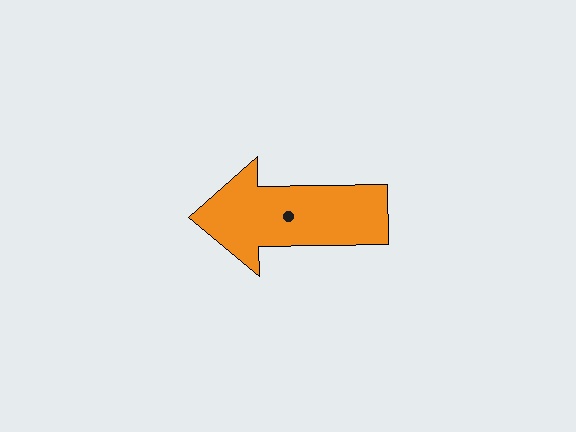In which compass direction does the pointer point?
West.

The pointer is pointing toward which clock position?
Roughly 9 o'clock.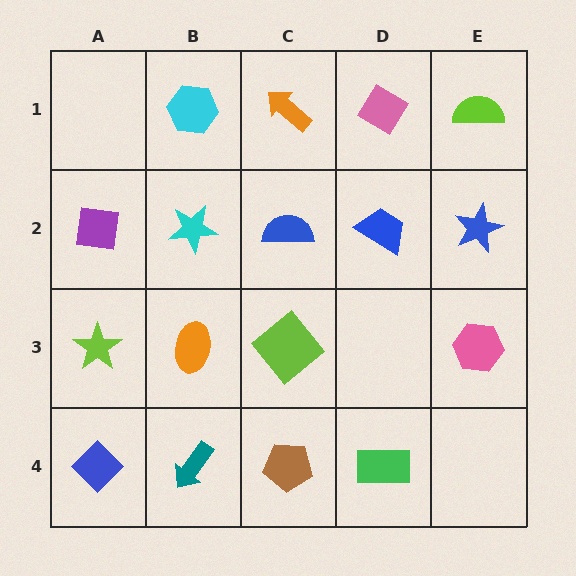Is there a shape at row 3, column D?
No, that cell is empty.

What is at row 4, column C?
A brown pentagon.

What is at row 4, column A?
A blue diamond.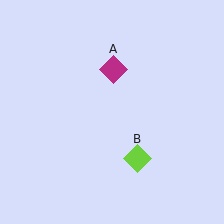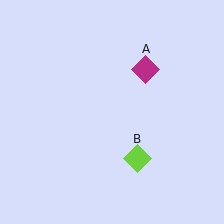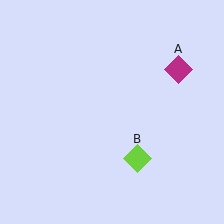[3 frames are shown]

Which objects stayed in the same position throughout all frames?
Lime diamond (object B) remained stationary.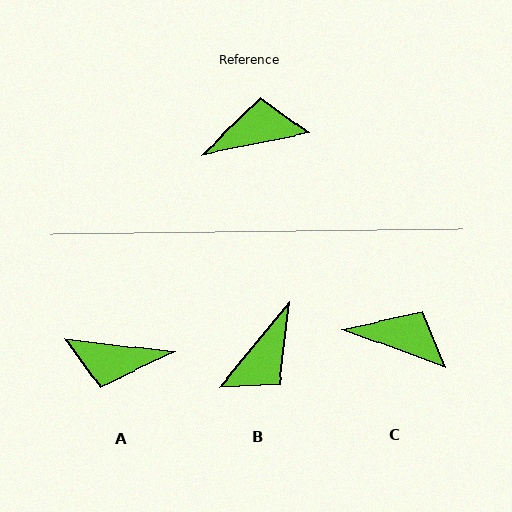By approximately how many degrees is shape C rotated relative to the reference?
Approximately 32 degrees clockwise.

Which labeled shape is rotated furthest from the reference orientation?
A, about 162 degrees away.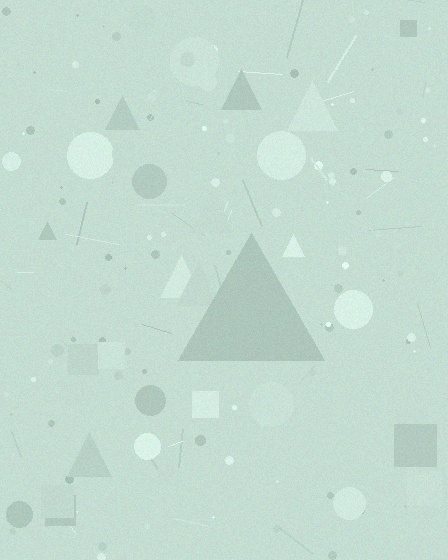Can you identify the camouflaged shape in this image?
The camouflaged shape is a triangle.